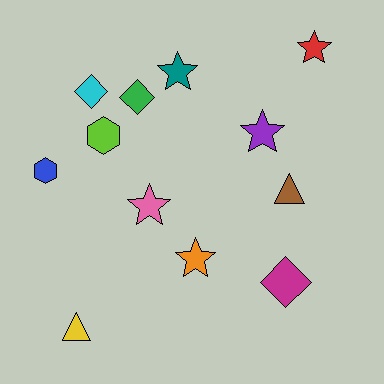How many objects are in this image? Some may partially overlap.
There are 12 objects.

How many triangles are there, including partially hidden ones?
There are 2 triangles.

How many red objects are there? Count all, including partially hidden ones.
There is 1 red object.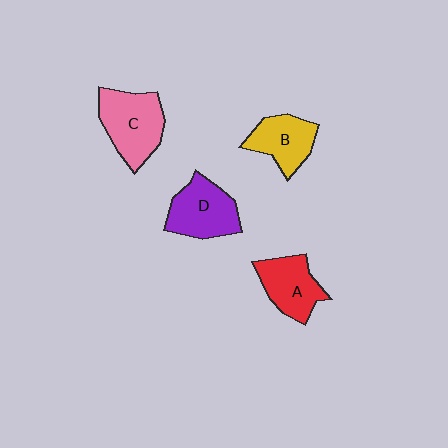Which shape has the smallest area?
Shape B (yellow).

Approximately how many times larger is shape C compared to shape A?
Approximately 1.3 times.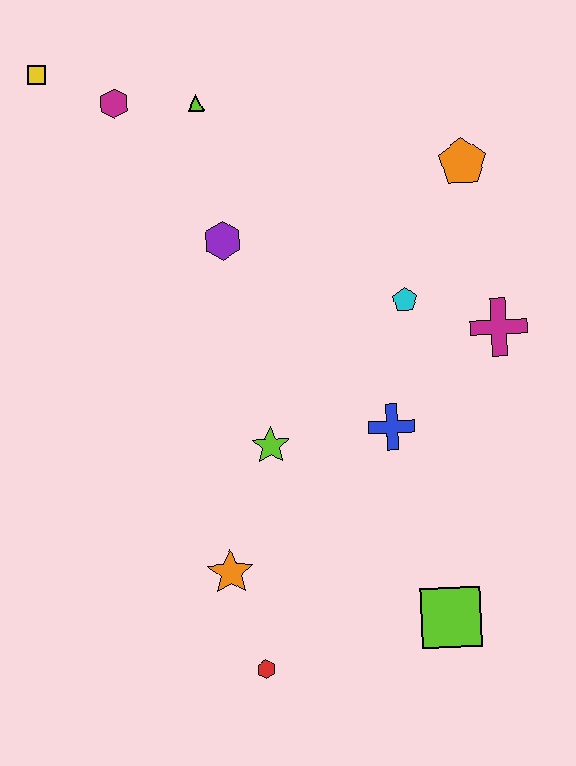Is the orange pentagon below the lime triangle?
Yes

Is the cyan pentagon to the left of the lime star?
No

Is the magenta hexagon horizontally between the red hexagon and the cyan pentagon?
No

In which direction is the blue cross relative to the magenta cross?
The blue cross is to the left of the magenta cross.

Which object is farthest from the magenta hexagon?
The lime square is farthest from the magenta hexagon.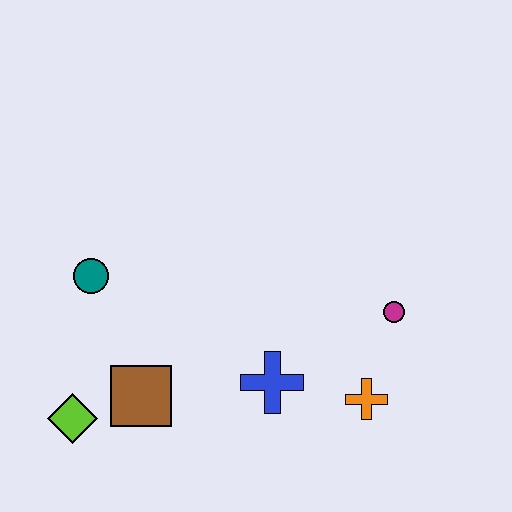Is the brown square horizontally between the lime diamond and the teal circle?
No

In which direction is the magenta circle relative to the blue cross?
The magenta circle is to the right of the blue cross.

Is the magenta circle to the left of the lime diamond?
No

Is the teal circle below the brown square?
No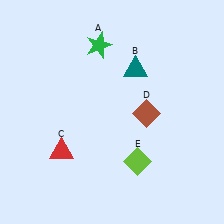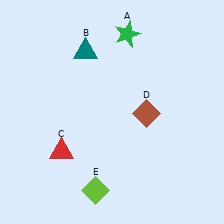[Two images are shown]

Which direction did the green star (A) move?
The green star (A) moved right.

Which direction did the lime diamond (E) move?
The lime diamond (E) moved left.